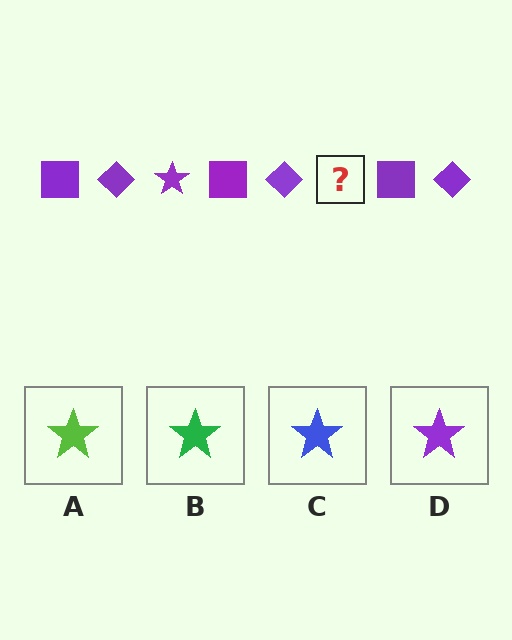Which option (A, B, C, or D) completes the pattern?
D.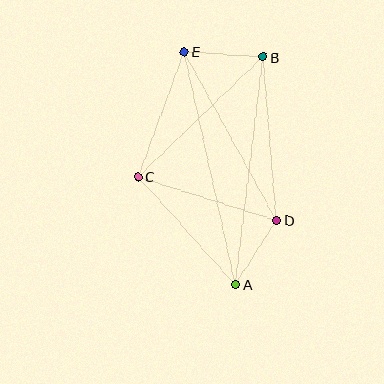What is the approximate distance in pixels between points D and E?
The distance between D and E is approximately 192 pixels.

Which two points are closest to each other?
Points A and D are closest to each other.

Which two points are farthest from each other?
Points A and E are farthest from each other.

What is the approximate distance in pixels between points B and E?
The distance between B and E is approximately 79 pixels.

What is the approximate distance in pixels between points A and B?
The distance between A and B is approximately 229 pixels.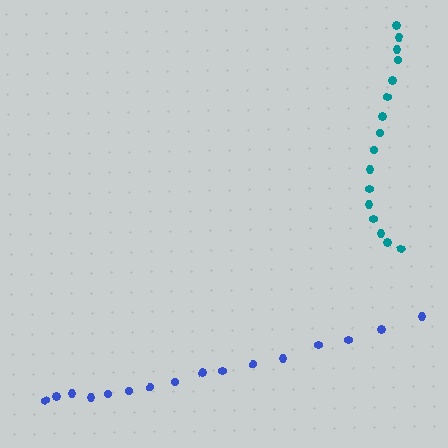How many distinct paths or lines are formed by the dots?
There are 2 distinct paths.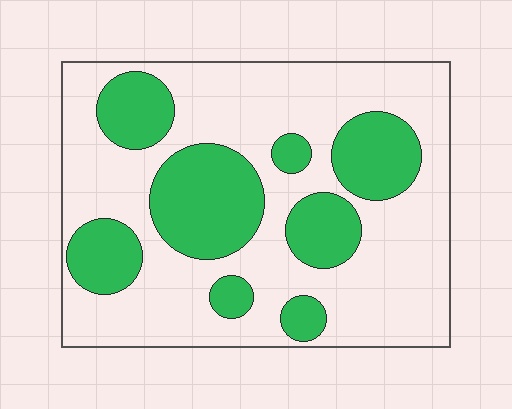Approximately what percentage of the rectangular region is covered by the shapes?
Approximately 30%.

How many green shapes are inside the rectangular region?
8.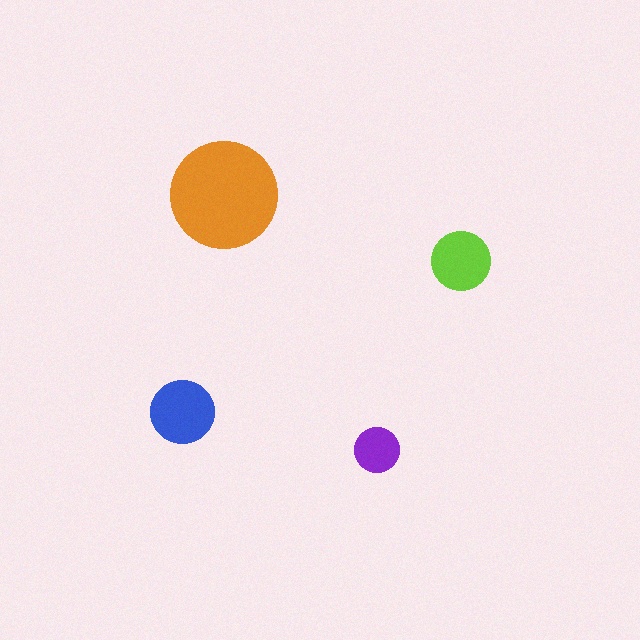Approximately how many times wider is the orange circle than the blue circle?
About 1.5 times wider.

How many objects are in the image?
There are 4 objects in the image.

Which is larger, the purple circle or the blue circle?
The blue one.